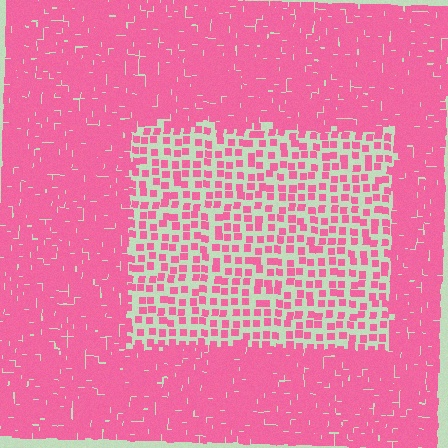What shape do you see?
I see a rectangle.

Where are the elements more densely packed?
The elements are more densely packed outside the rectangle boundary.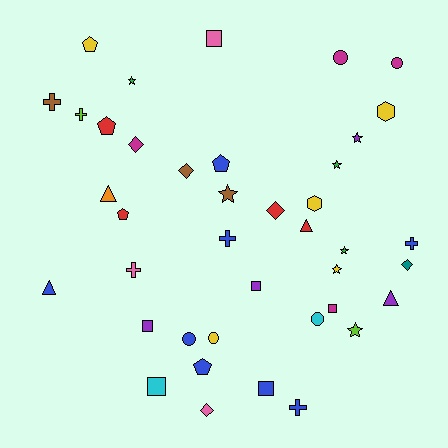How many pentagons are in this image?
There are 5 pentagons.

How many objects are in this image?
There are 40 objects.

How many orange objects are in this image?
There is 1 orange object.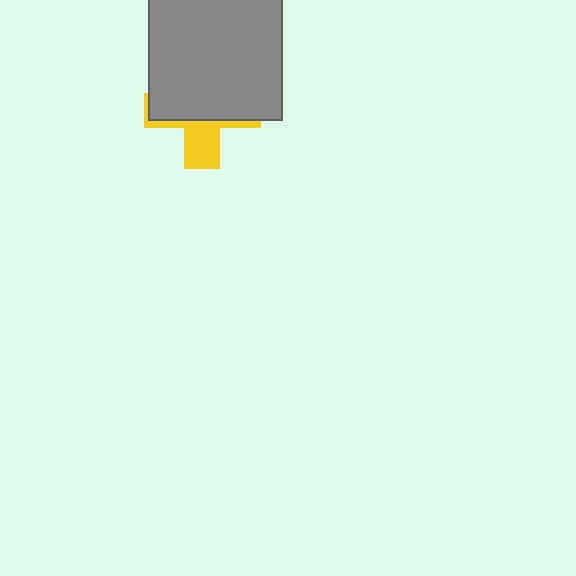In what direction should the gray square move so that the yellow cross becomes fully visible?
The gray square should move up. That is the shortest direction to clear the overlap and leave the yellow cross fully visible.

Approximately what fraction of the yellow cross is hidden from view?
Roughly 67% of the yellow cross is hidden behind the gray square.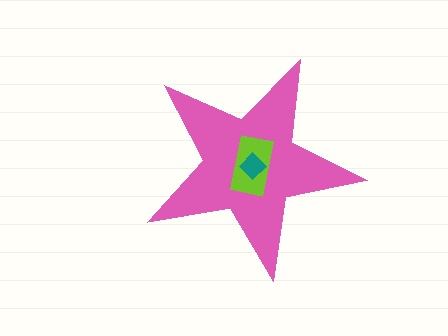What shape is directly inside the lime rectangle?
The teal diamond.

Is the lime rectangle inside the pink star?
Yes.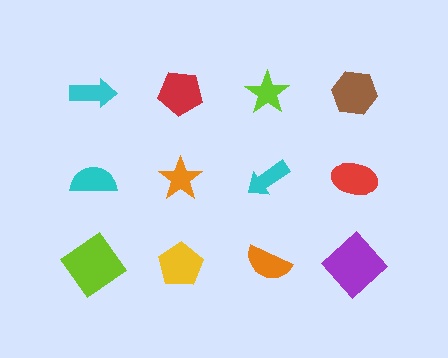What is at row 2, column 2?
An orange star.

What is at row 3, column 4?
A purple diamond.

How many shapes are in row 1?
4 shapes.